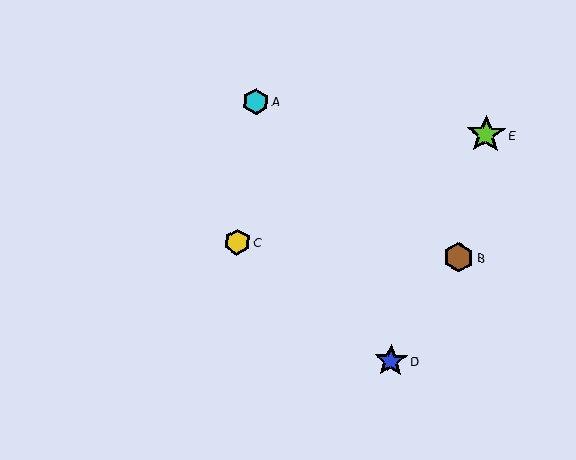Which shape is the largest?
The lime star (labeled E) is the largest.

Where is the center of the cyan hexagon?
The center of the cyan hexagon is at (256, 102).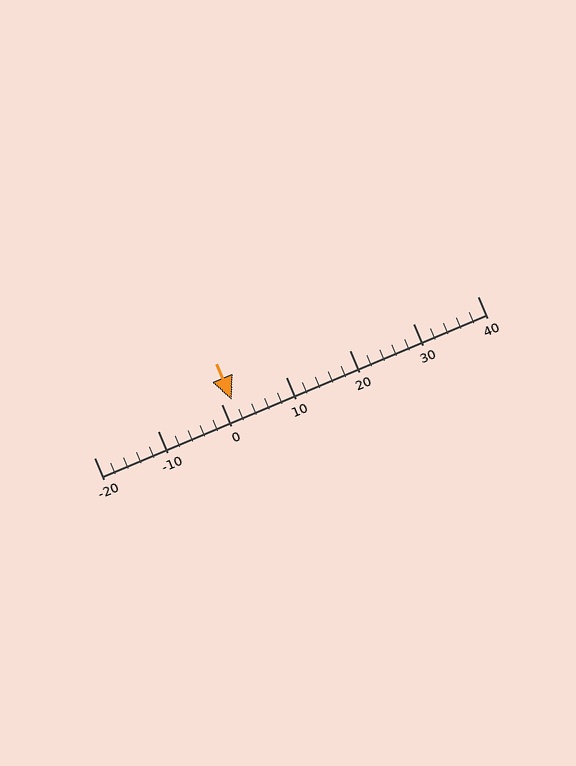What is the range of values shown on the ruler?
The ruler shows values from -20 to 40.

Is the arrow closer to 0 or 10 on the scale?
The arrow is closer to 0.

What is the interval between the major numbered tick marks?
The major tick marks are spaced 10 units apart.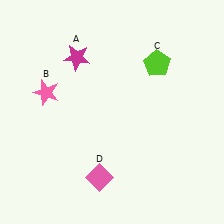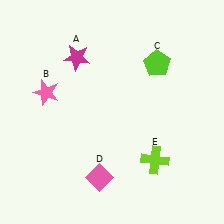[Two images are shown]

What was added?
A lime cross (E) was added in Image 2.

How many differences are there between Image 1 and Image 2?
There is 1 difference between the two images.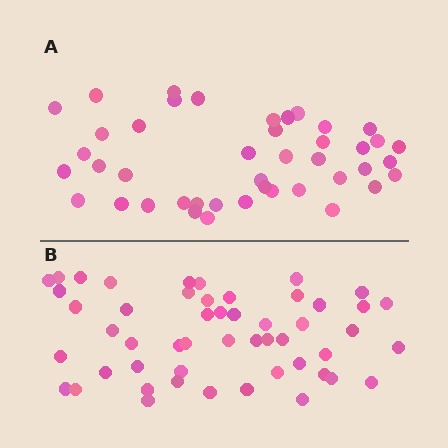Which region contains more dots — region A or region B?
Region B (the bottom region) has more dots.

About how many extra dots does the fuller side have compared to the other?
Region B has roughly 8 or so more dots than region A.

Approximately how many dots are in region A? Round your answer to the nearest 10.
About 40 dots. (The exact count is 43, which rounds to 40.)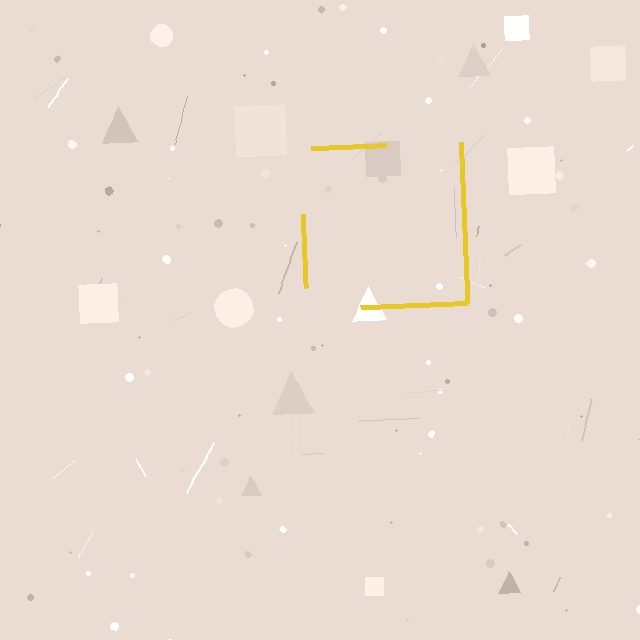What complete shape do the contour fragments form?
The contour fragments form a square.